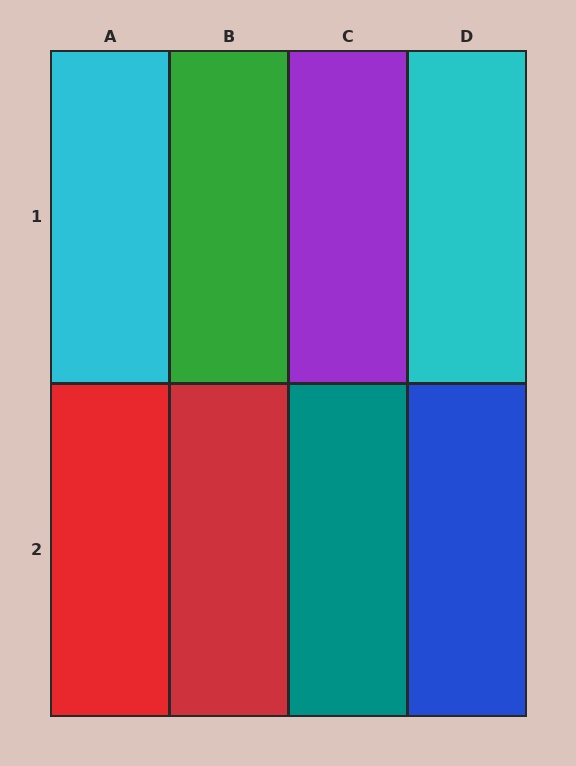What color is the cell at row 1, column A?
Cyan.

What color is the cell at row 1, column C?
Purple.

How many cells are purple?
1 cell is purple.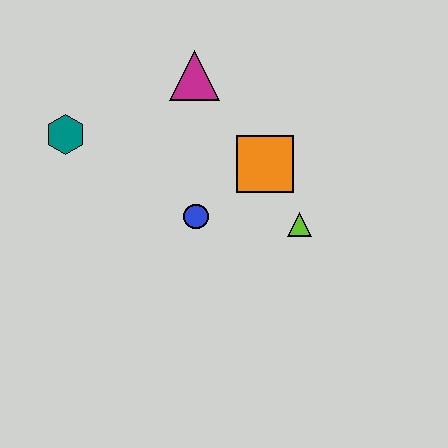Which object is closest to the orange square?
The lime triangle is closest to the orange square.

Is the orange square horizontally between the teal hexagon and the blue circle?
No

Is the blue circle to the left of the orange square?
Yes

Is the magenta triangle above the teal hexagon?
Yes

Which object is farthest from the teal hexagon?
The lime triangle is farthest from the teal hexagon.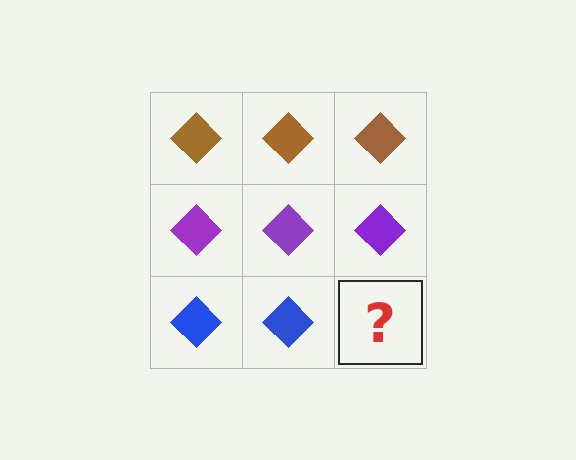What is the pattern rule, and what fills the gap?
The rule is that each row has a consistent color. The gap should be filled with a blue diamond.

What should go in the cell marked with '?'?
The missing cell should contain a blue diamond.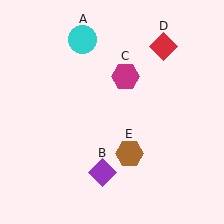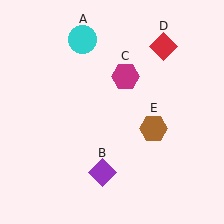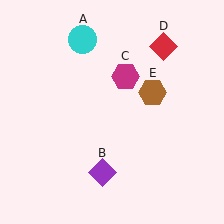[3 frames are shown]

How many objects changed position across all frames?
1 object changed position: brown hexagon (object E).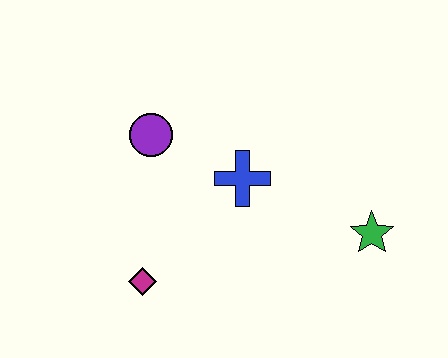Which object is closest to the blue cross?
The purple circle is closest to the blue cross.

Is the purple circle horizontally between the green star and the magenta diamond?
Yes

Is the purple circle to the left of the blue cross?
Yes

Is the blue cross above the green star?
Yes